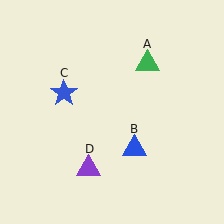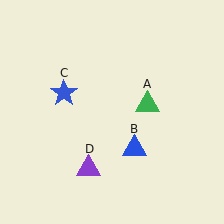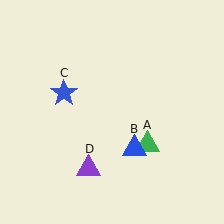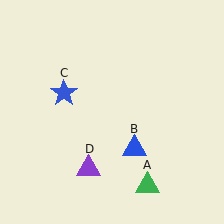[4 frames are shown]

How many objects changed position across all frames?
1 object changed position: green triangle (object A).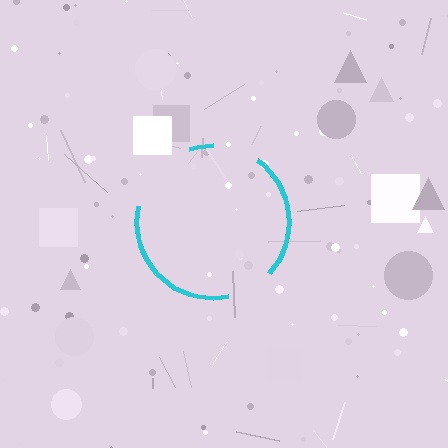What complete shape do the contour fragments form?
The contour fragments form a circle.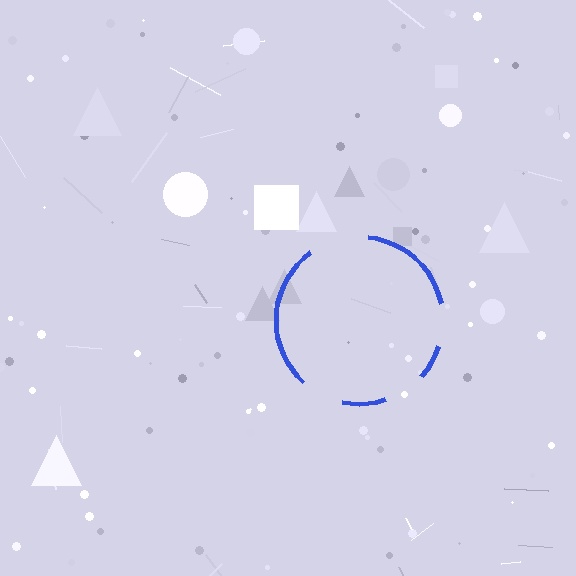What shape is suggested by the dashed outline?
The dashed outline suggests a circle.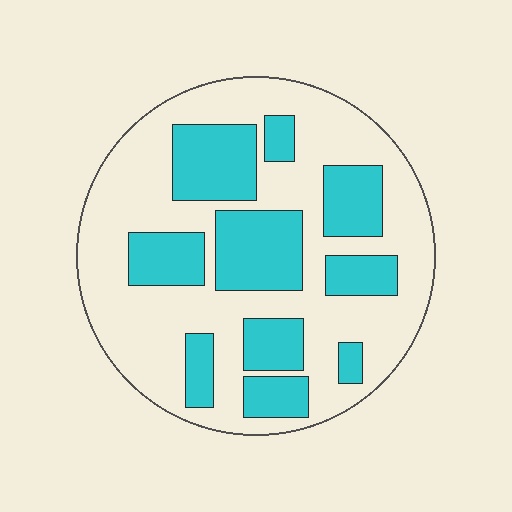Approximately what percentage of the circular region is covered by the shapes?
Approximately 35%.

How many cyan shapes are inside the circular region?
10.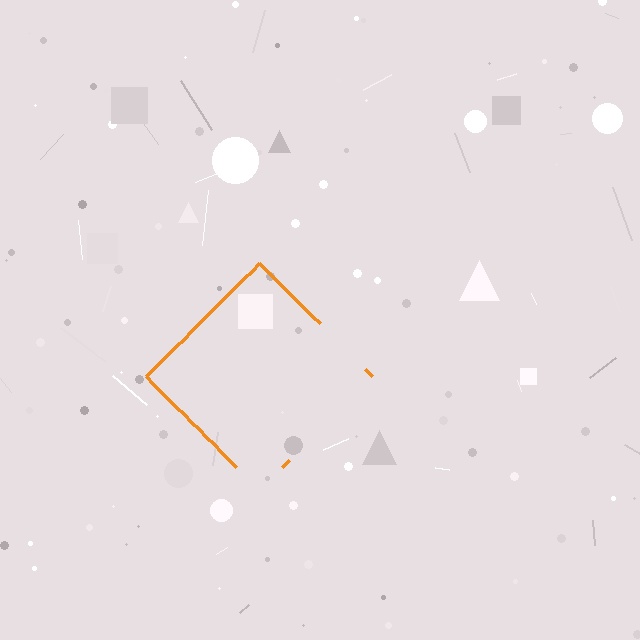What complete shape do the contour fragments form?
The contour fragments form a diamond.